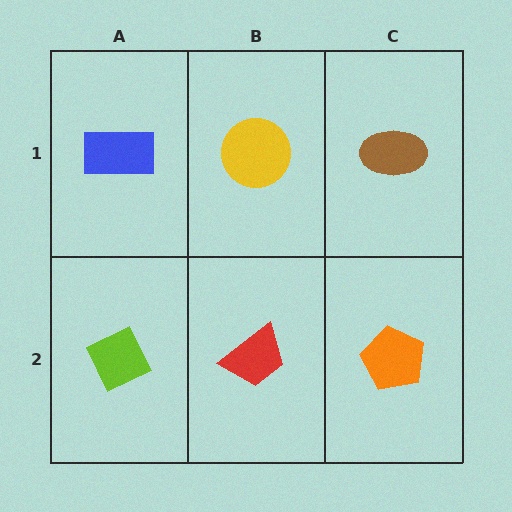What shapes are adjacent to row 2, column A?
A blue rectangle (row 1, column A), a red trapezoid (row 2, column B).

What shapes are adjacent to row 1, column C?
An orange pentagon (row 2, column C), a yellow circle (row 1, column B).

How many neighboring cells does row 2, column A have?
2.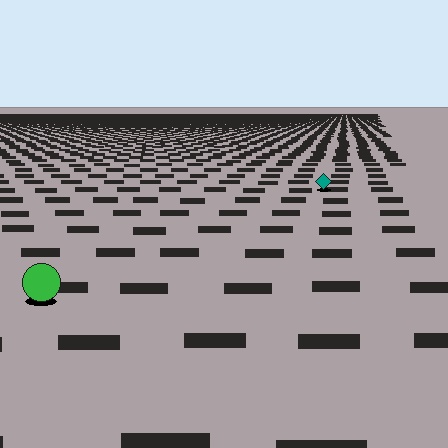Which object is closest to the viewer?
The green circle is closest. The texture marks near it are larger and more spread out.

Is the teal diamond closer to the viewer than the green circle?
No. The green circle is closer — you can tell from the texture gradient: the ground texture is coarser near it.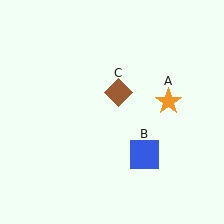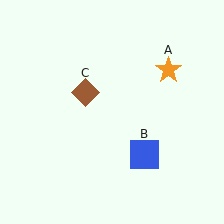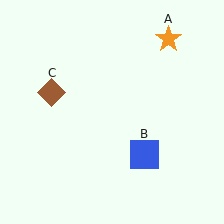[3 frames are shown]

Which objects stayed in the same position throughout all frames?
Blue square (object B) remained stationary.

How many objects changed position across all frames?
2 objects changed position: orange star (object A), brown diamond (object C).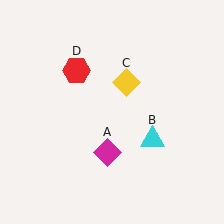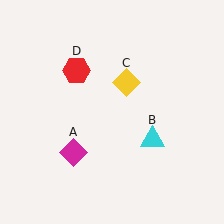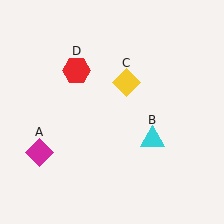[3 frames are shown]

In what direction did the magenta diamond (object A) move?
The magenta diamond (object A) moved left.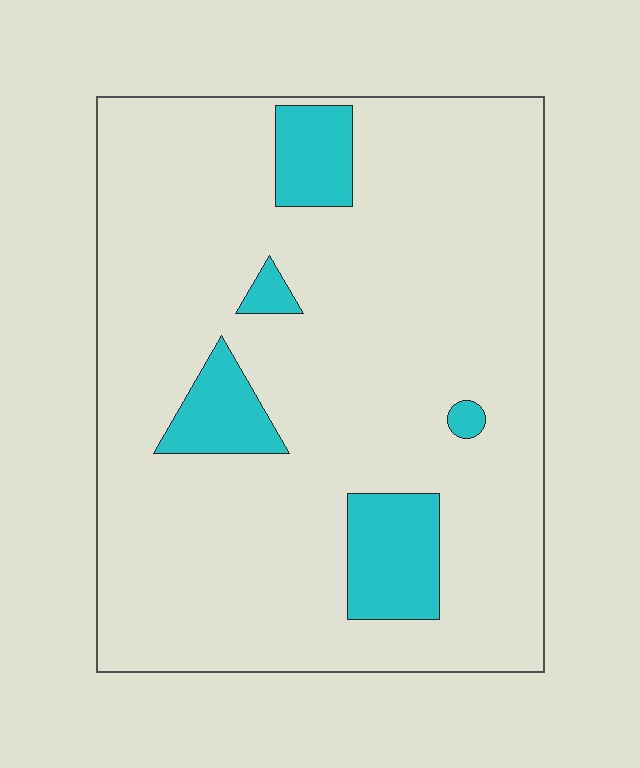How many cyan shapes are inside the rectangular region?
5.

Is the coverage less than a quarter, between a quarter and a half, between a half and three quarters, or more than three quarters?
Less than a quarter.